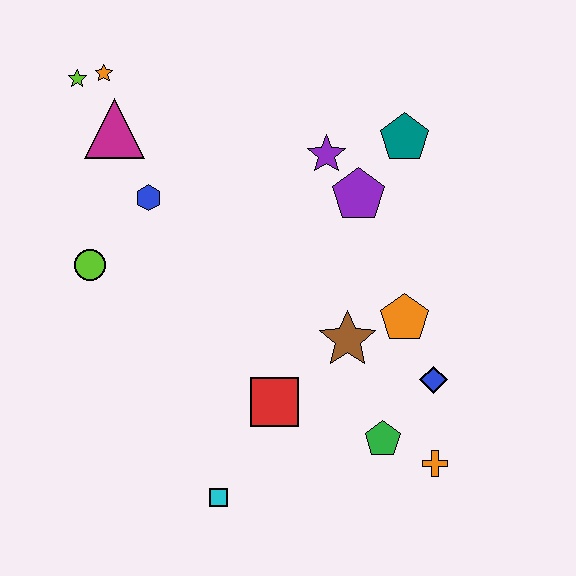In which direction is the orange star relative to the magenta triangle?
The orange star is above the magenta triangle.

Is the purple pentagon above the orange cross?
Yes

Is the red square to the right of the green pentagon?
No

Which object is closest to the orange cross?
The green pentagon is closest to the orange cross.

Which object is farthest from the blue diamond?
The lime star is farthest from the blue diamond.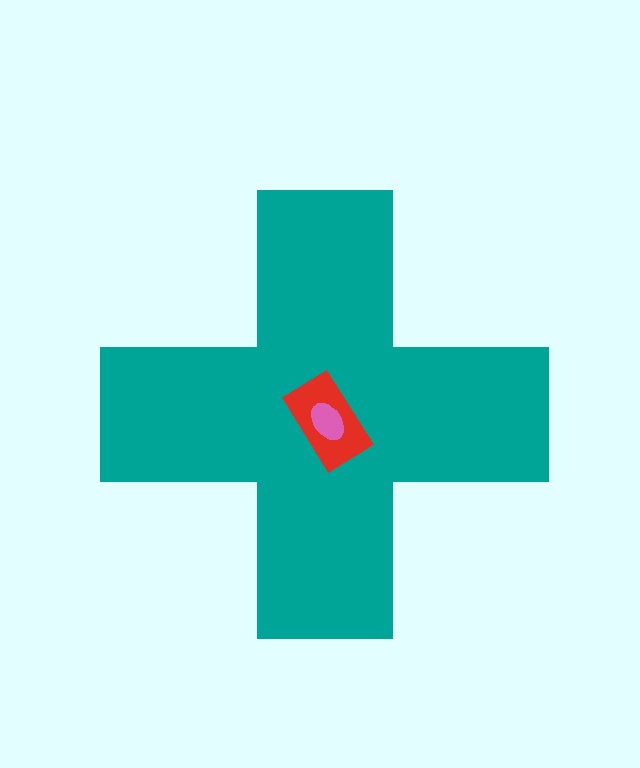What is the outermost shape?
The teal cross.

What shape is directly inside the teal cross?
The red rectangle.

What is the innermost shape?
The pink ellipse.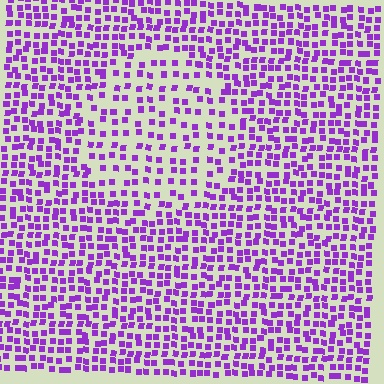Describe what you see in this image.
The image contains small purple elements arranged at two different densities. A circle-shaped region is visible where the elements are less densely packed than the surrounding area.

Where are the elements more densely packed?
The elements are more densely packed outside the circle boundary.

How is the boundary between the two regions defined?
The boundary is defined by a change in element density (approximately 1.8x ratio). All elements are the same color, size, and shape.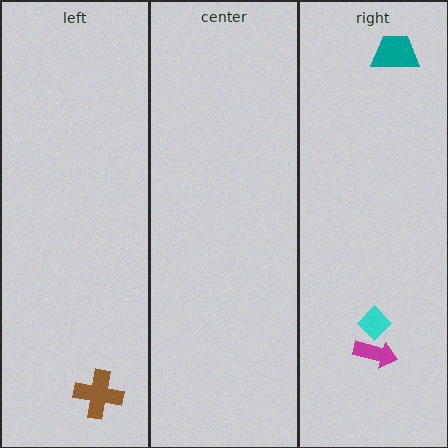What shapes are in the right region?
The magenta arrow, the cyan diamond, the teal trapezoid.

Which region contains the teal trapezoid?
The right region.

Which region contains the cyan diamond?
The right region.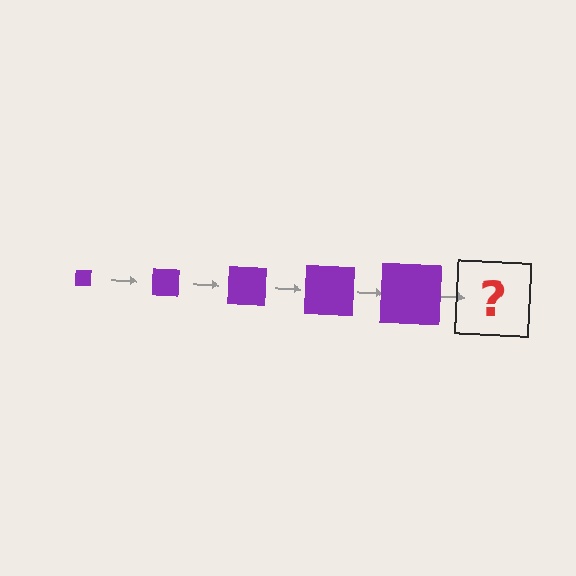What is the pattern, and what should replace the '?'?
The pattern is that the square gets progressively larger each step. The '?' should be a purple square, larger than the previous one.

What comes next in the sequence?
The next element should be a purple square, larger than the previous one.